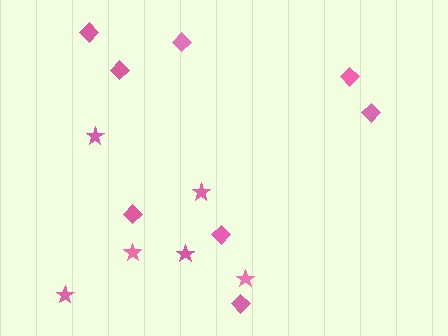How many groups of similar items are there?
There are 2 groups: one group of diamonds (8) and one group of stars (6).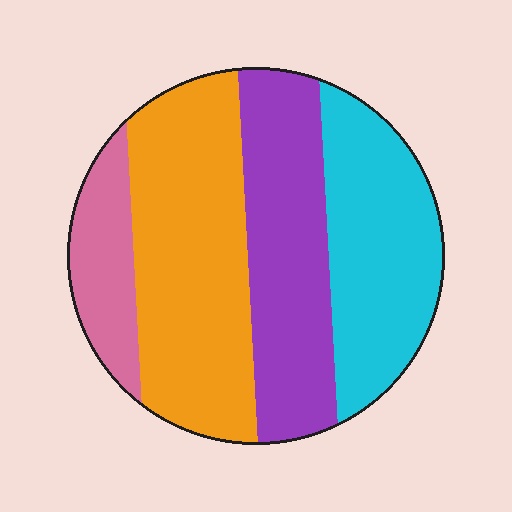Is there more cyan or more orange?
Orange.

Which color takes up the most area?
Orange, at roughly 35%.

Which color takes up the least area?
Pink, at roughly 10%.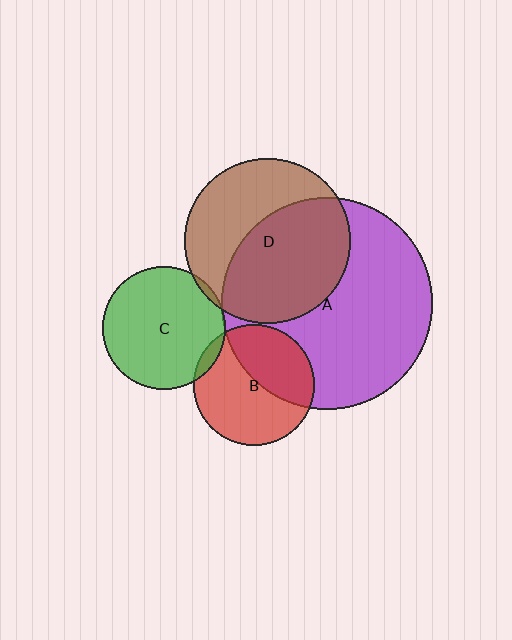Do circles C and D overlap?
Yes.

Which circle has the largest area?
Circle A (purple).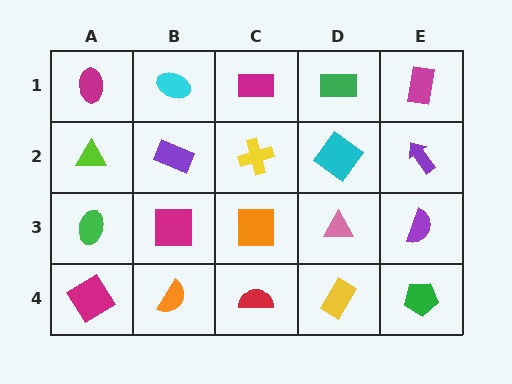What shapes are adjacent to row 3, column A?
A lime triangle (row 2, column A), a magenta diamond (row 4, column A), a magenta square (row 3, column B).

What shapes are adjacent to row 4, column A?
A green ellipse (row 3, column A), an orange semicircle (row 4, column B).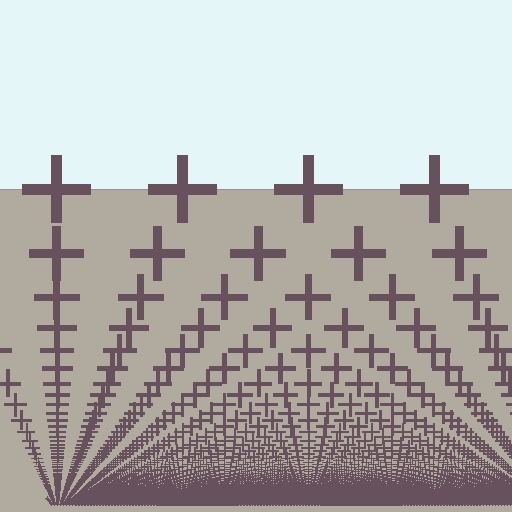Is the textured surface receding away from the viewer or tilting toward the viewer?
The surface appears to tilt toward the viewer. Texture elements get larger and sparser toward the top.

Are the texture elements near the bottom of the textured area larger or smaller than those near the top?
Smaller. The gradient is inverted — elements near the bottom are smaller and denser.